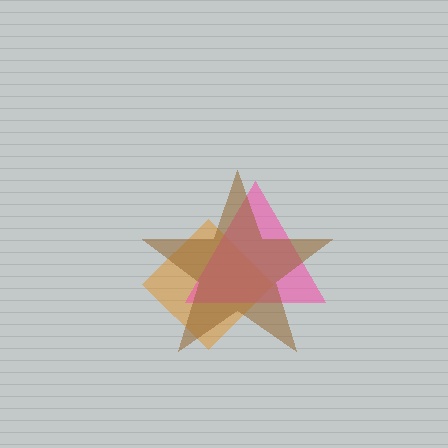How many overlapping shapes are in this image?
There are 3 overlapping shapes in the image.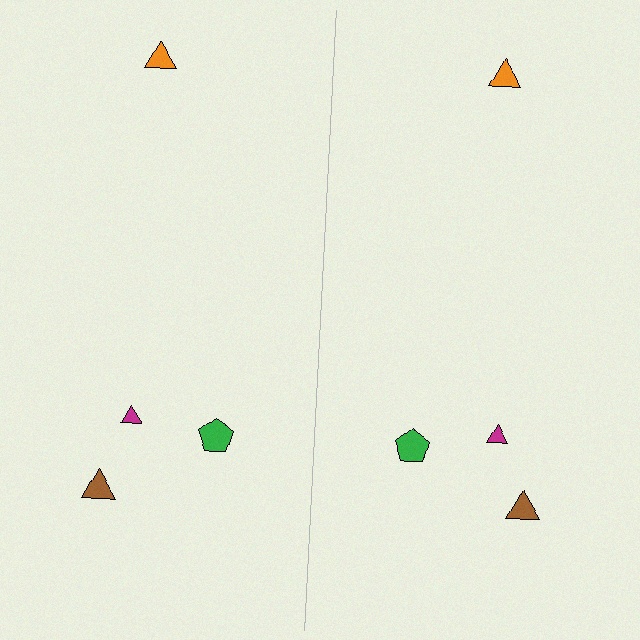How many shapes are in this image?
There are 8 shapes in this image.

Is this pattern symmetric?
Yes, this pattern has bilateral (reflection) symmetry.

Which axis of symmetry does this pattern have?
The pattern has a vertical axis of symmetry running through the center of the image.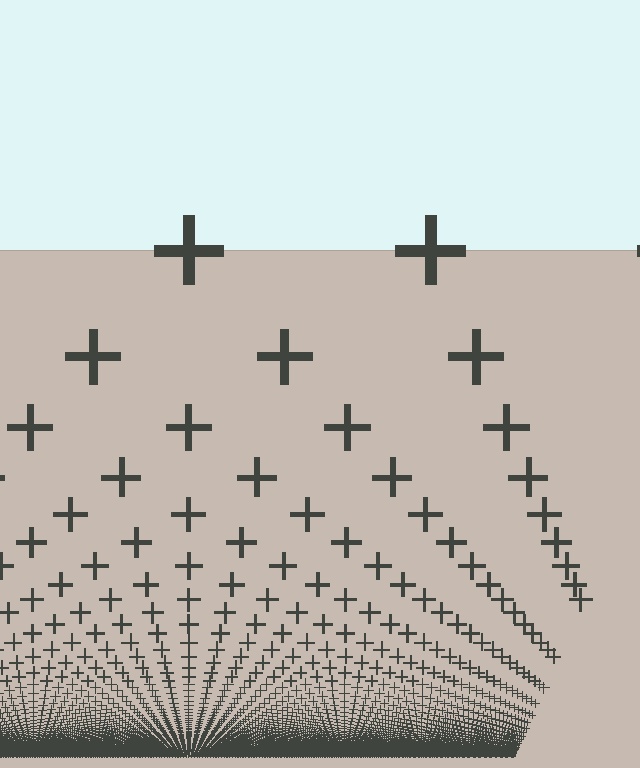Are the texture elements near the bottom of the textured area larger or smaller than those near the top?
Smaller. The gradient is inverted — elements near the bottom are smaller and denser.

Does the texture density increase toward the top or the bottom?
Density increases toward the bottom.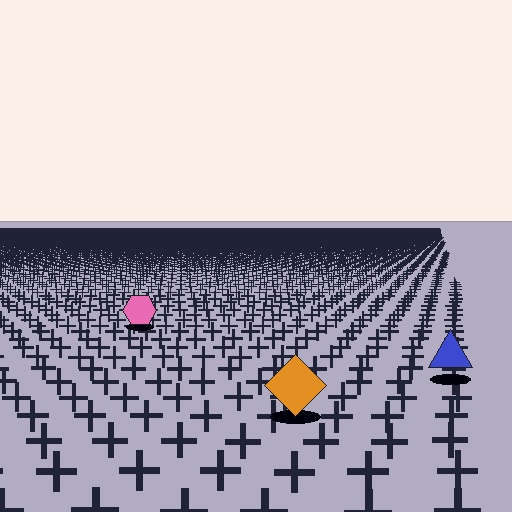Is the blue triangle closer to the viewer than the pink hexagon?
Yes. The blue triangle is closer — you can tell from the texture gradient: the ground texture is coarser near it.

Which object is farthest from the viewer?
The pink hexagon is farthest from the viewer. It appears smaller and the ground texture around it is denser.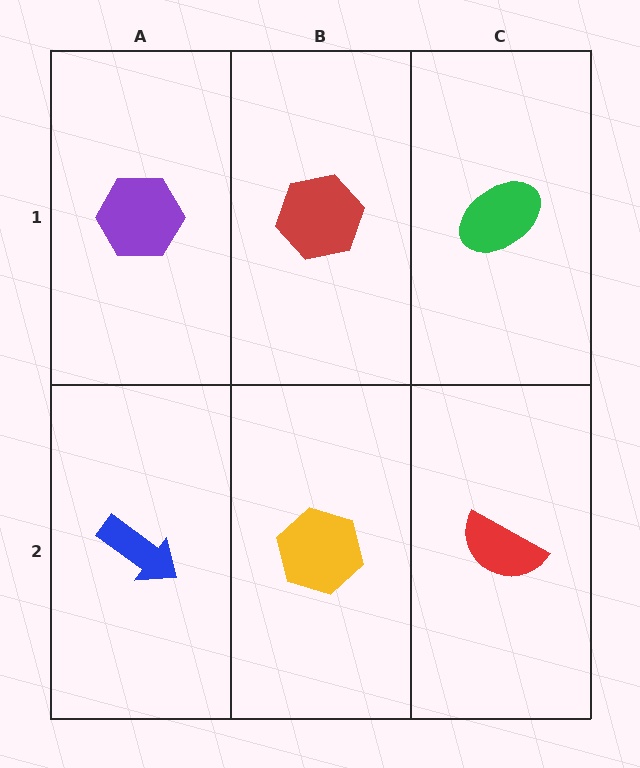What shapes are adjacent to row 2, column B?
A red hexagon (row 1, column B), a blue arrow (row 2, column A), a red semicircle (row 2, column C).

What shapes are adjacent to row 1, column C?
A red semicircle (row 2, column C), a red hexagon (row 1, column B).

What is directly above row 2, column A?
A purple hexagon.